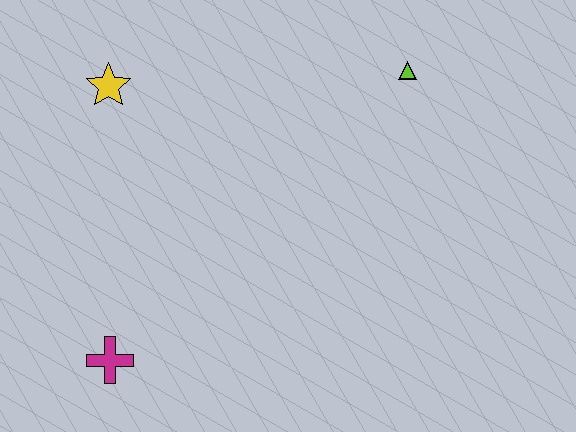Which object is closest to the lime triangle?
The yellow star is closest to the lime triangle.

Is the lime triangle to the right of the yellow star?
Yes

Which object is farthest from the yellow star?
The lime triangle is farthest from the yellow star.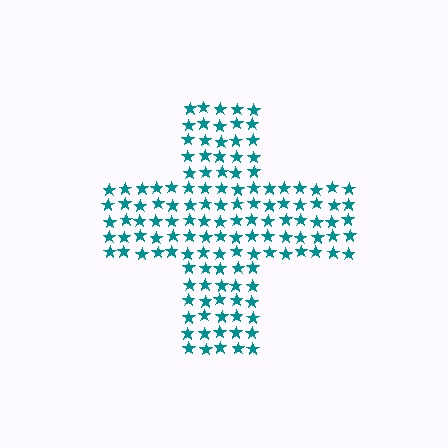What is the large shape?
The large shape is a cross.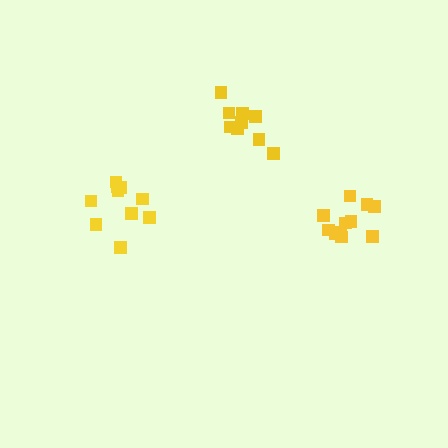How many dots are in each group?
Group 1: 10 dots, Group 2: 12 dots, Group 3: 9 dots (31 total).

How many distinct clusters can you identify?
There are 3 distinct clusters.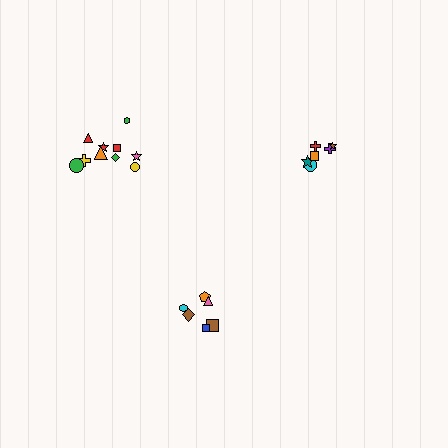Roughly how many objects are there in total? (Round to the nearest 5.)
Roughly 20 objects in total.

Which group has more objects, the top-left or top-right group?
The top-left group.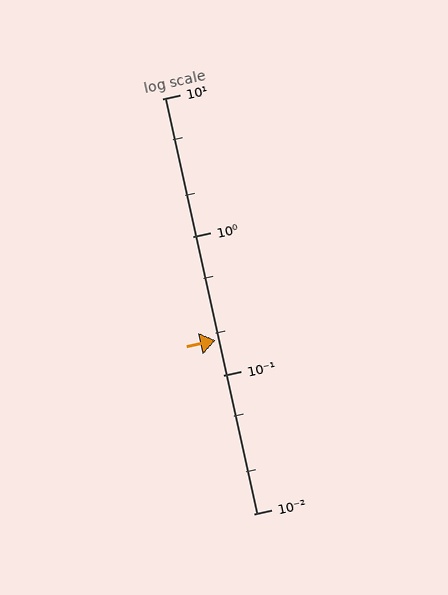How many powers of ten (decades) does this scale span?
The scale spans 3 decades, from 0.01 to 10.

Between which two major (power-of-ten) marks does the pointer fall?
The pointer is between 0.1 and 1.